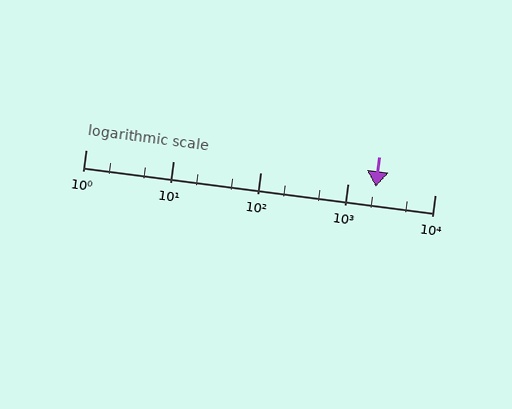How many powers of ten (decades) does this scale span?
The scale spans 4 decades, from 1 to 10000.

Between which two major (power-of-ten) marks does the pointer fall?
The pointer is between 1000 and 10000.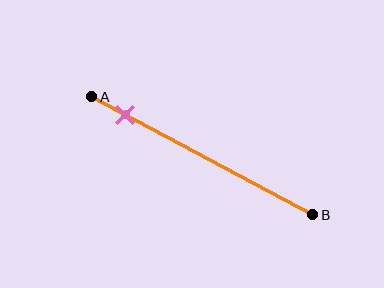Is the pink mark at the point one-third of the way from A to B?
No, the mark is at about 15% from A, not at the 33% one-third point.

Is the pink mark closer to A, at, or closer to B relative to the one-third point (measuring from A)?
The pink mark is closer to point A than the one-third point of segment AB.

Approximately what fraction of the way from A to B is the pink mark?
The pink mark is approximately 15% of the way from A to B.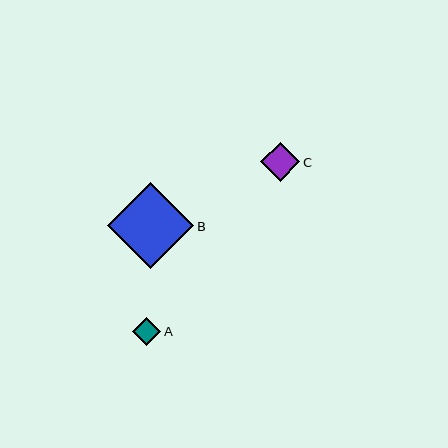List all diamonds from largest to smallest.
From largest to smallest: B, C, A.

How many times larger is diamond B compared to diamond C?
Diamond B is approximately 2.2 times the size of diamond C.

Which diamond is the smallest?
Diamond A is the smallest with a size of approximately 28 pixels.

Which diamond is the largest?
Diamond B is the largest with a size of approximately 87 pixels.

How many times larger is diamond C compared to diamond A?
Diamond C is approximately 1.4 times the size of diamond A.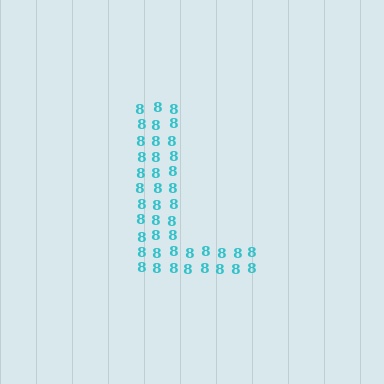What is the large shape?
The large shape is the letter L.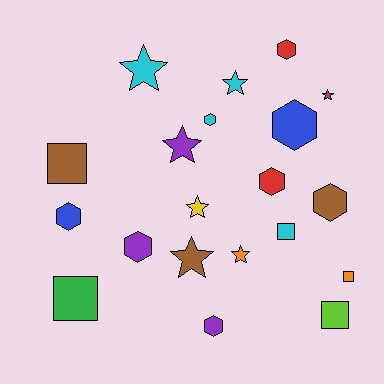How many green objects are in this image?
There is 1 green object.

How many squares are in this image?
There are 5 squares.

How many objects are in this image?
There are 20 objects.